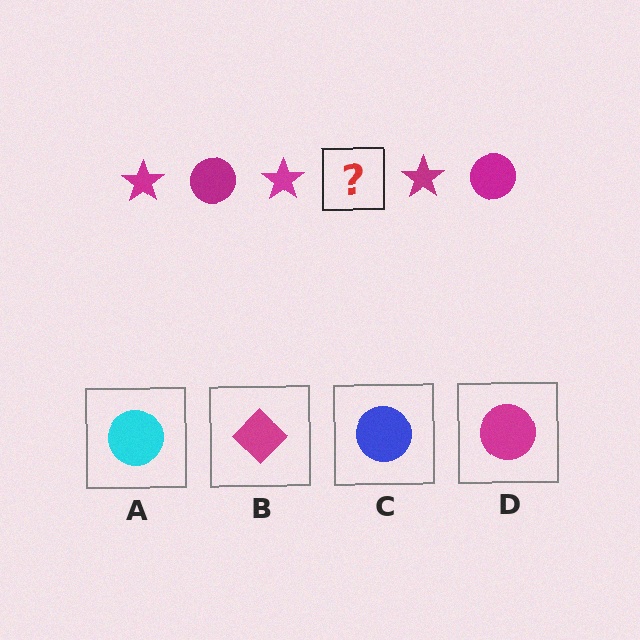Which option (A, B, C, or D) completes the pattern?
D.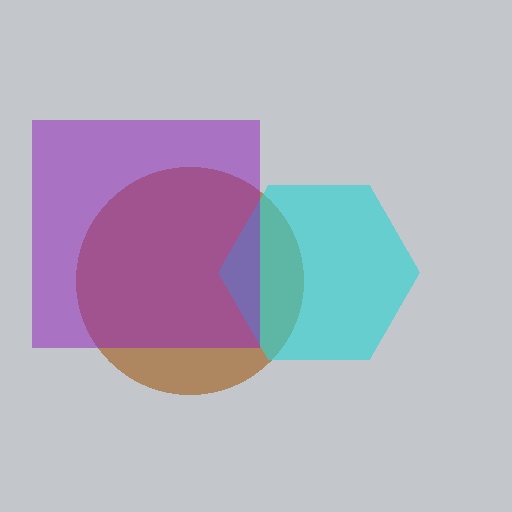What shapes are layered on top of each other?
The layered shapes are: a brown circle, a cyan hexagon, a purple square.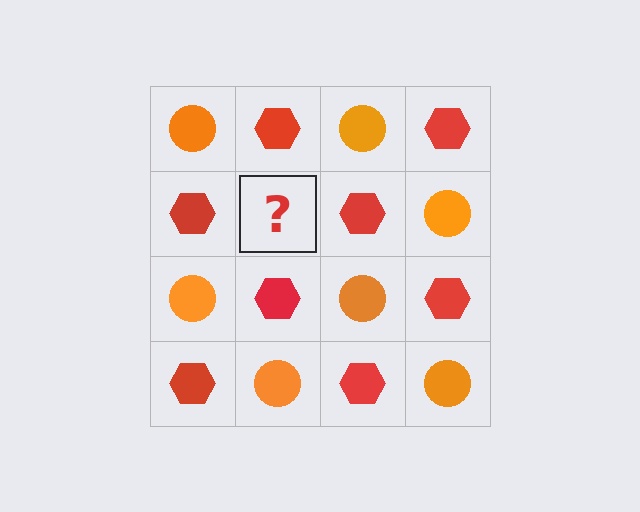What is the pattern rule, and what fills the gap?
The rule is that it alternates orange circle and red hexagon in a checkerboard pattern. The gap should be filled with an orange circle.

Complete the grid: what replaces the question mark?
The question mark should be replaced with an orange circle.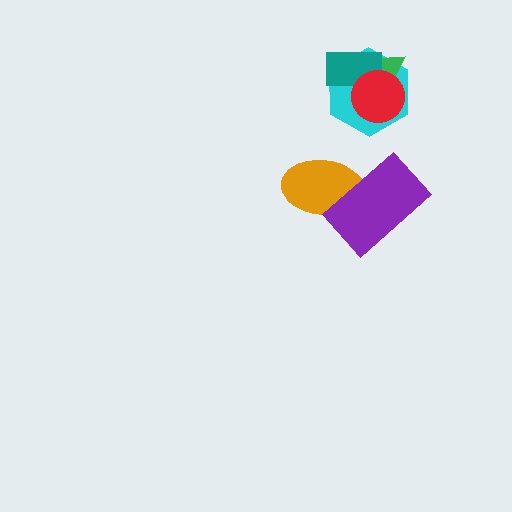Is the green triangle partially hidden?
Yes, it is partially covered by another shape.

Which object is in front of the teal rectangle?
The red circle is in front of the teal rectangle.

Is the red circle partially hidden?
No, no other shape covers it.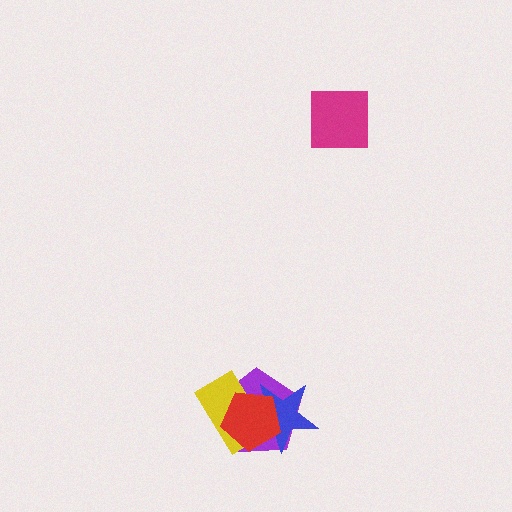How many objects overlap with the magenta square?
0 objects overlap with the magenta square.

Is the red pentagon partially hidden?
No, no other shape covers it.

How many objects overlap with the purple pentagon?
3 objects overlap with the purple pentagon.